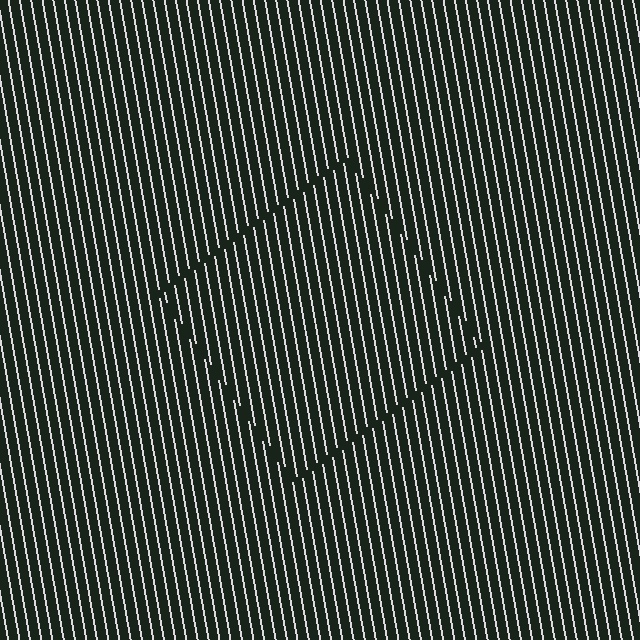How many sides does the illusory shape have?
4 sides — the line-ends trace a square.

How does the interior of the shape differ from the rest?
The interior of the shape contains the same grating, shifted by half a period — the contour is defined by the phase discontinuity where line-ends from the inner and outer gratings abut.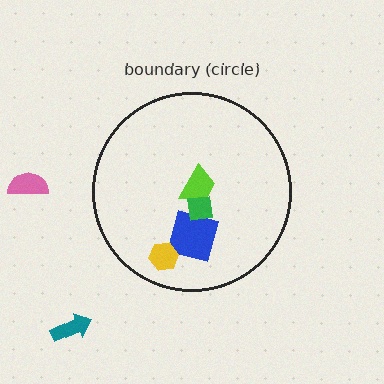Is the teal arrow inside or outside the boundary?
Outside.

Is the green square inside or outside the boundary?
Inside.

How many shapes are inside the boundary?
4 inside, 2 outside.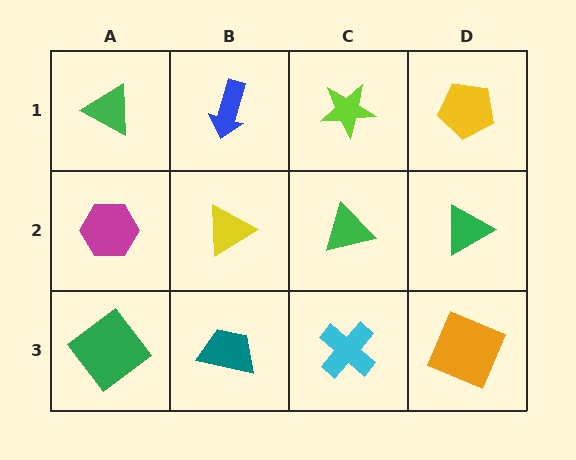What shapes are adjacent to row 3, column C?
A green triangle (row 2, column C), a teal trapezoid (row 3, column B), an orange square (row 3, column D).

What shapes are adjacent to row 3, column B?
A yellow triangle (row 2, column B), a green diamond (row 3, column A), a cyan cross (row 3, column C).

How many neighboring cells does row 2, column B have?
4.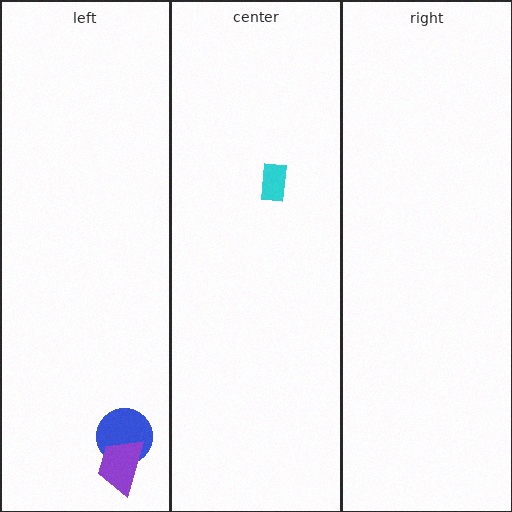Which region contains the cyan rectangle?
The center region.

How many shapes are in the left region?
2.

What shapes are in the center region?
The cyan rectangle.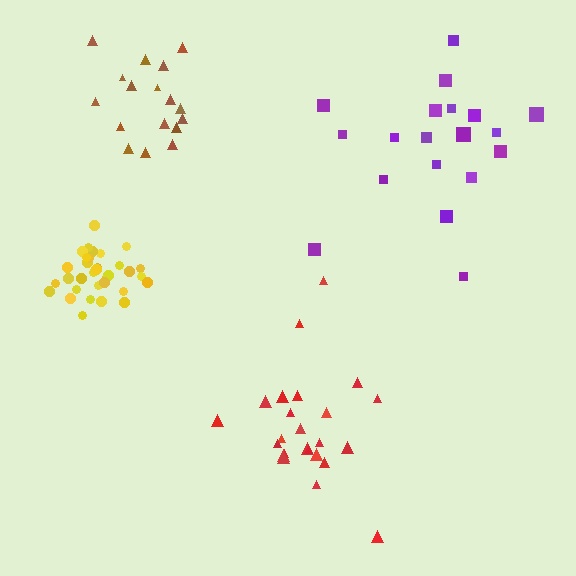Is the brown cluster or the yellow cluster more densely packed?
Yellow.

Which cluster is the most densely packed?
Yellow.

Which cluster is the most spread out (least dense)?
Purple.